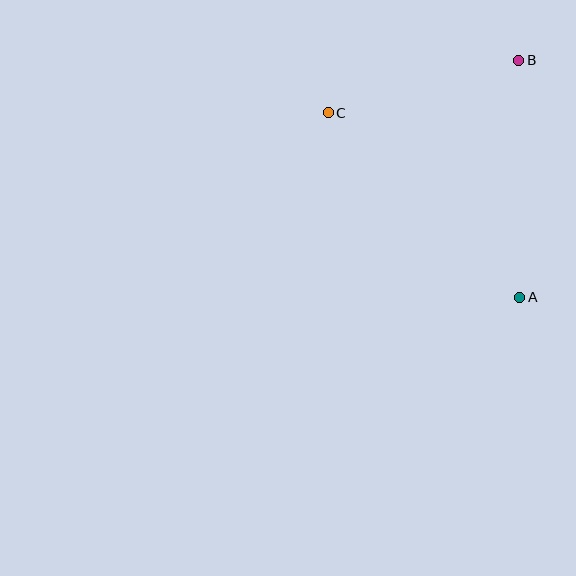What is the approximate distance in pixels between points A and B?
The distance between A and B is approximately 237 pixels.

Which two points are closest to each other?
Points B and C are closest to each other.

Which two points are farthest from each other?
Points A and C are farthest from each other.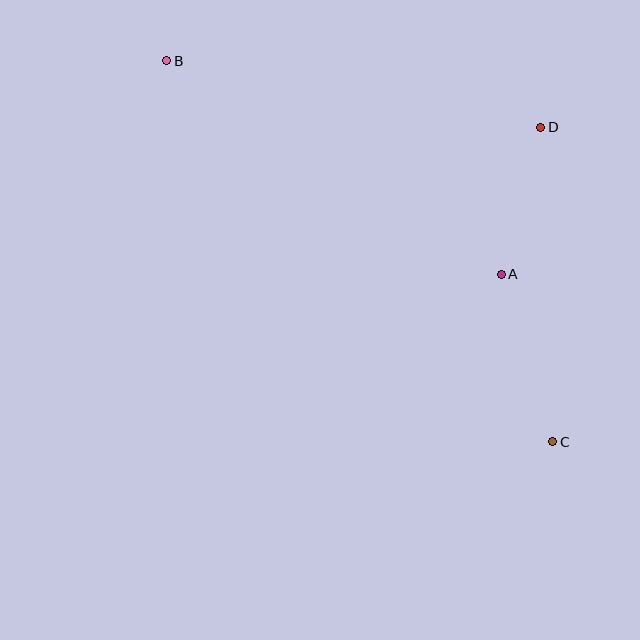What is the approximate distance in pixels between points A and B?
The distance between A and B is approximately 397 pixels.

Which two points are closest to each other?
Points A and D are closest to each other.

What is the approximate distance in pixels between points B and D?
The distance between B and D is approximately 380 pixels.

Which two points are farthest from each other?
Points B and C are farthest from each other.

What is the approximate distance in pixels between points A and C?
The distance between A and C is approximately 175 pixels.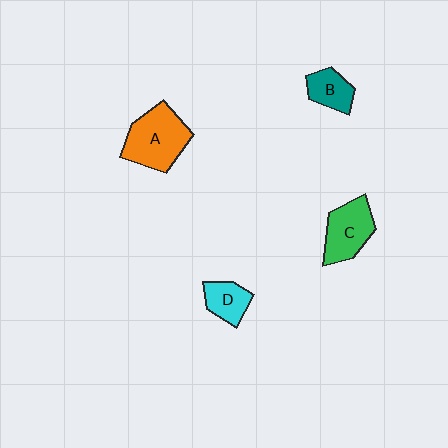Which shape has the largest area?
Shape A (orange).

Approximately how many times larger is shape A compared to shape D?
Approximately 2.0 times.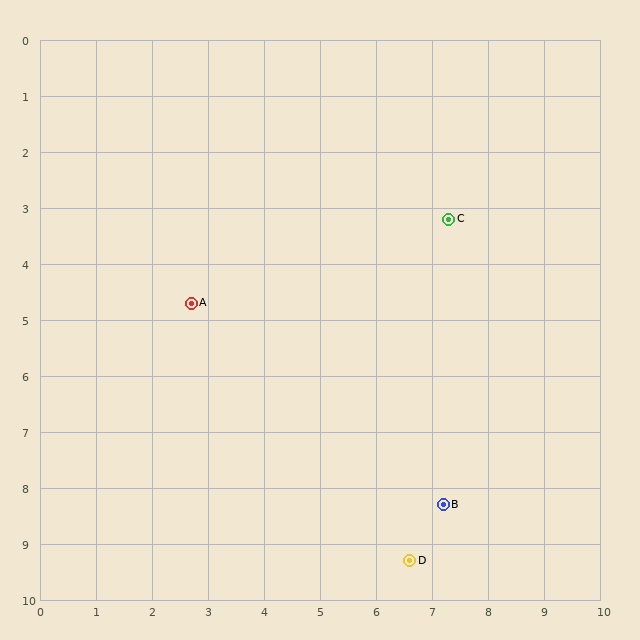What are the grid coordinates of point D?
Point D is at approximately (6.6, 9.3).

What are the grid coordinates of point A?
Point A is at approximately (2.7, 4.7).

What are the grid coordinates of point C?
Point C is at approximately (7.3, 3.2).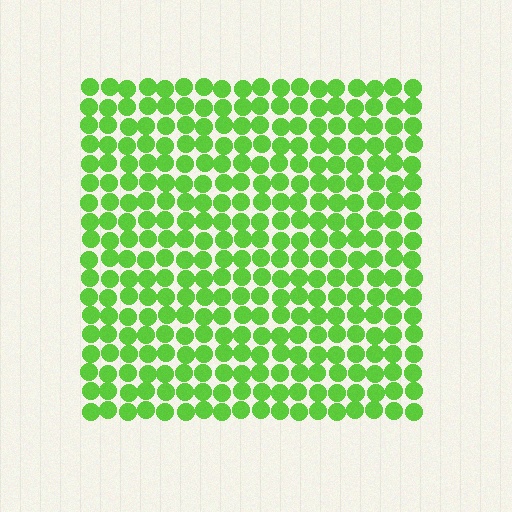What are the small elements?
The small elements are circles.